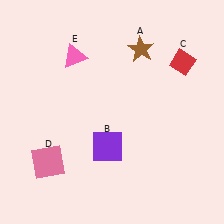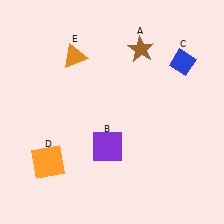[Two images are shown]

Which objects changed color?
C changed from red to blue. D changed from pink to orange. E changed from pink to orange.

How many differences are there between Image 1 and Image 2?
There are 3 differences between the two images.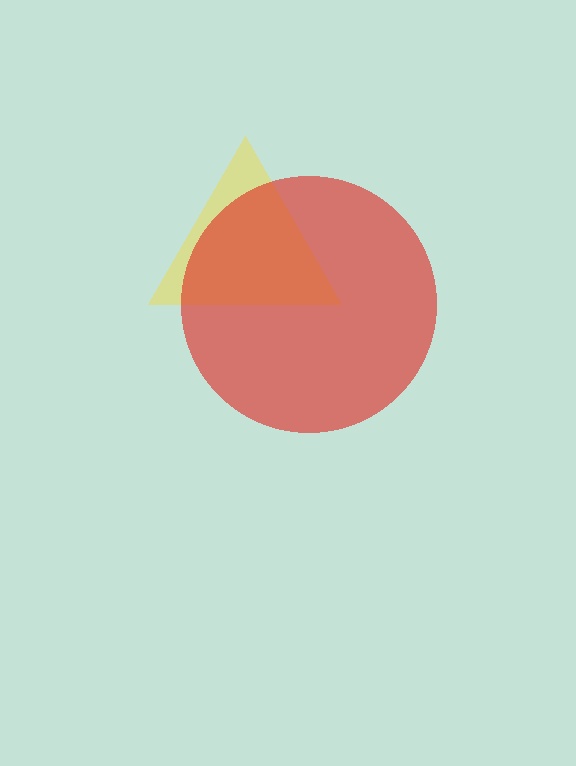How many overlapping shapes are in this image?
There are 2 overlapping shapes in the image.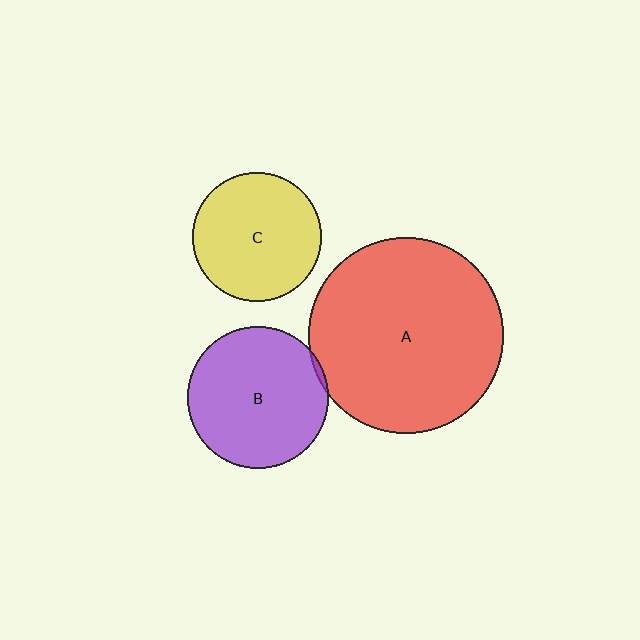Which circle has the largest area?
Circle A (red).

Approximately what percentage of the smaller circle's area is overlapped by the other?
Approximately 5%.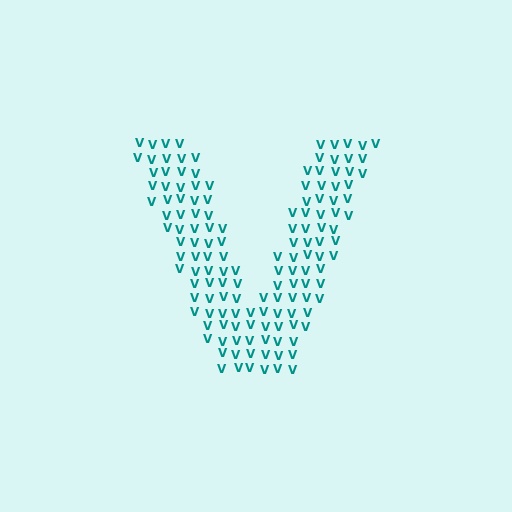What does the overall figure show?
The overall figure shows the letter V.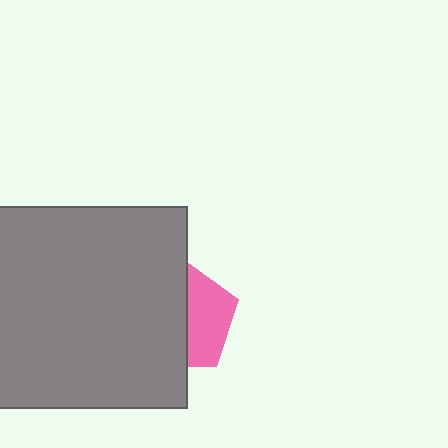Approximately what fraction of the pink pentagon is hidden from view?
Roughly 58% of the pink pentagon is hidden behind the gray square.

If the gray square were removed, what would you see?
You would see the complete pink pentagon.